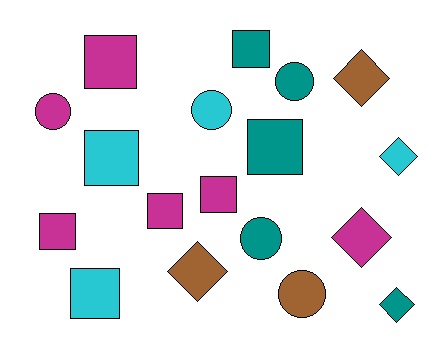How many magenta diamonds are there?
There is 1 magenta diamond.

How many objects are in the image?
There are 18 objects.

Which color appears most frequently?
Magenta, with 6 objects.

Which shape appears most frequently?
Square, with 8 objects.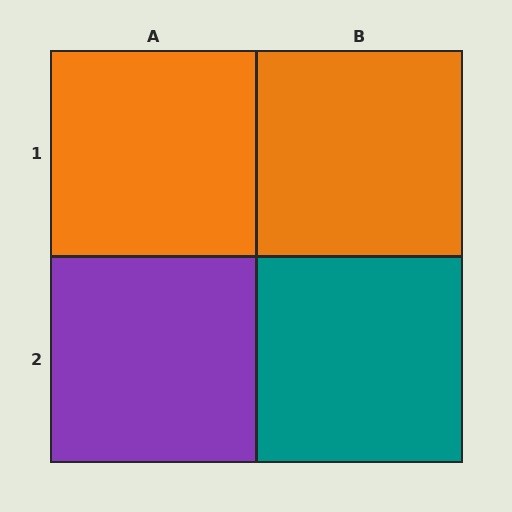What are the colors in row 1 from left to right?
Orange, orange.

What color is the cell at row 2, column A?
Purple.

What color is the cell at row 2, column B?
Teal.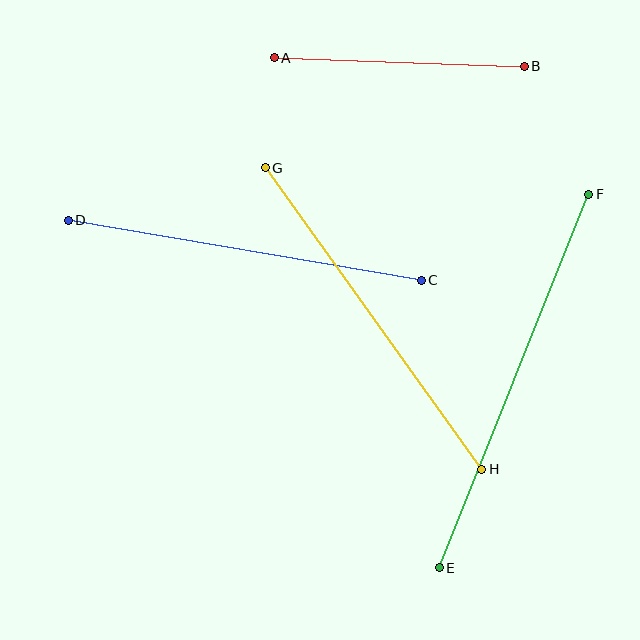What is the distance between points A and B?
The distance is approximately 250 pixels.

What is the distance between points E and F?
The distance is approximately 402 pixels.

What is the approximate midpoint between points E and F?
The midpoint is at approximately (514, 381) pixels.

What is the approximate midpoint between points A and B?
The midpoint is at approximately (399, 62) pixels.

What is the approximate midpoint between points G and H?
The midpoint is at approximately (374, 319) pixels.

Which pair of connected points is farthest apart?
Points E and F are farthest apart.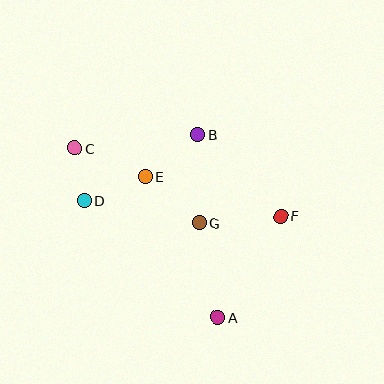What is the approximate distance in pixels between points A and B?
The distance between A and B is approximately 184 pixels.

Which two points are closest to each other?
Points C and D are closest to each other.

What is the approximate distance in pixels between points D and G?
The distance between D and G is approximately 118 pixels.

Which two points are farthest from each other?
Points A and C are farthest from each other.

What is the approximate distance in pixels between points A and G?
The distance between A and G is approximately 96 pixels.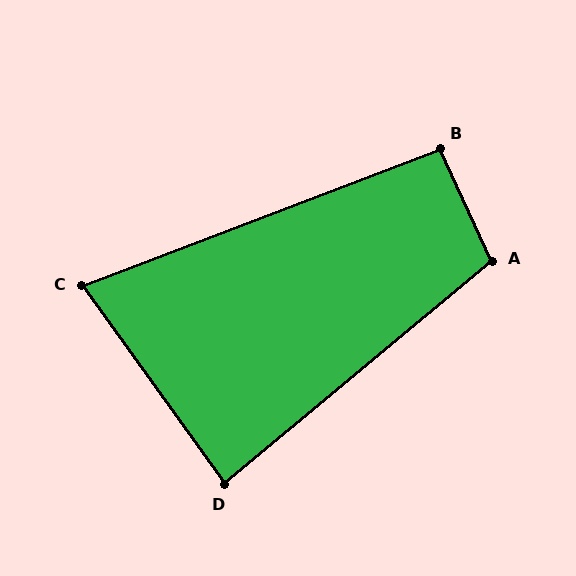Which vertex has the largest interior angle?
A, at approximately 105 degrees.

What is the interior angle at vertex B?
Approximately 94 degrees (approximately right).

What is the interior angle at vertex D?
Approximately 86 degrees (approximately right).